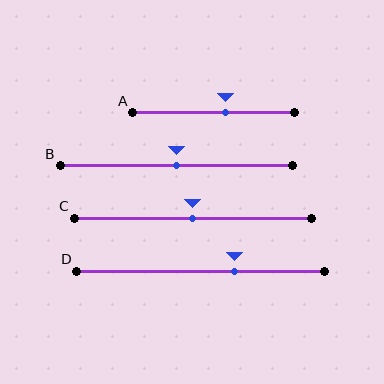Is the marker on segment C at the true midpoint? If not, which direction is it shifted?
Yes, the marker on segment C is at the true midpoint.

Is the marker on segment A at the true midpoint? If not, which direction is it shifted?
No, the marker on segment A is shifted to the right by about 7% of the segment length.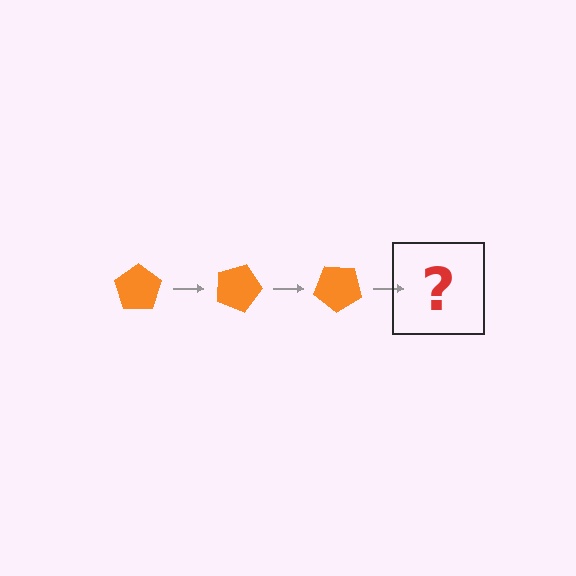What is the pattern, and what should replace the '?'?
The pattern is that the pentagon rotates 20 degrees each step. The '?' should be an orange pentagon rotated 60 degrees.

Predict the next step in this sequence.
The next step is an orange pentagon rotated 60 degrees.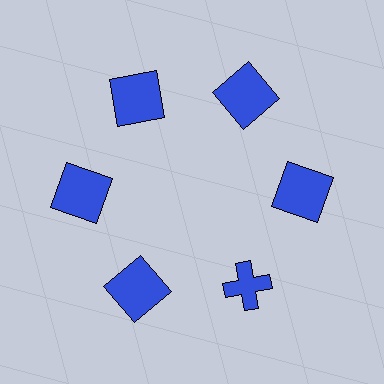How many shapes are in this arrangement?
There are 6 shapes arranged in a ring pattern.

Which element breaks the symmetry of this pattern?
The blue cross at roughly the 5 o'clock position breaks the symmetry. All other shapes are blue squares.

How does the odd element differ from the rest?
It has a different shape: cross instead of square.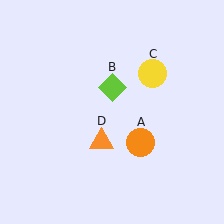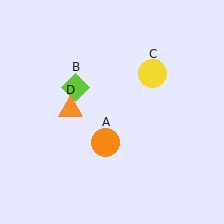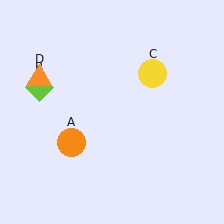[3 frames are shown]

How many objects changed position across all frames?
3 objects changed position: orange circle (object A), lime diamond (object B), orange triangle (object D).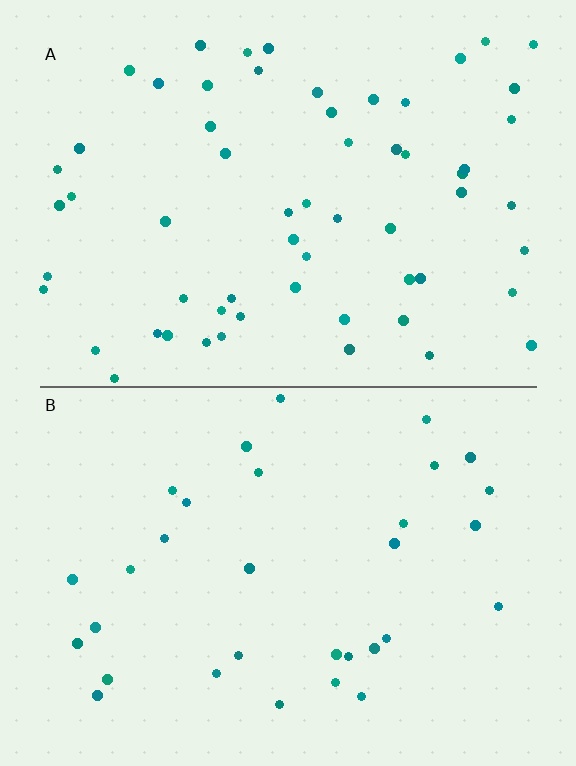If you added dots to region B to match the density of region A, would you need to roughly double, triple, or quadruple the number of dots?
Approximately double.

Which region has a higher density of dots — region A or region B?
A (the top).